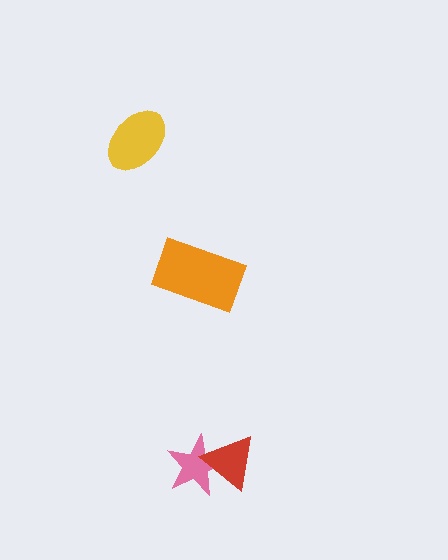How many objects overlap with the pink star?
1 object overlaps with the pink star.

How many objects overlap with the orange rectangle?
0 objects overlap with the orange rectangle.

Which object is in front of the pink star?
The red triangle is in front of the pink star.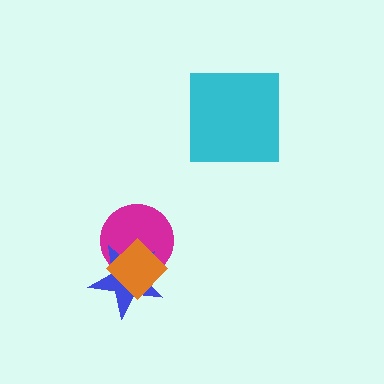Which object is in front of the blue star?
The orange diamond is in front of the blue star.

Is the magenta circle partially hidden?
Yes, it is partially covered by another shape.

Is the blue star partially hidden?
Yes, it is partially covered by another shape.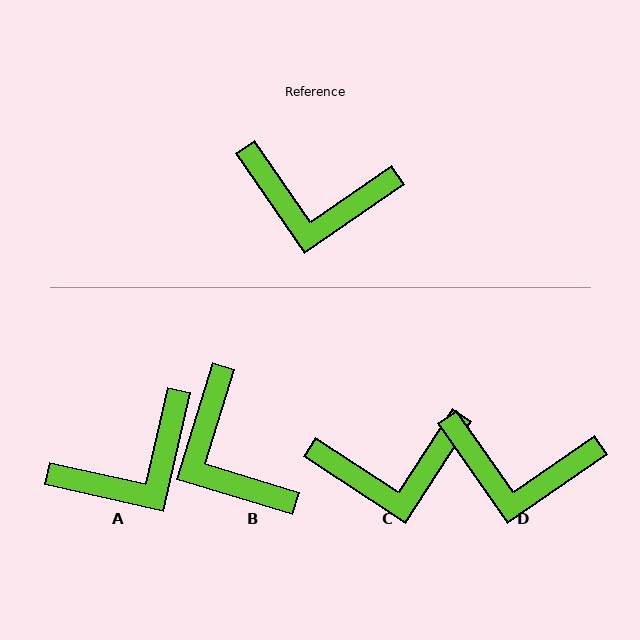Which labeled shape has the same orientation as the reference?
D.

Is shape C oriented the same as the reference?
No, it is off by about 22 degrees.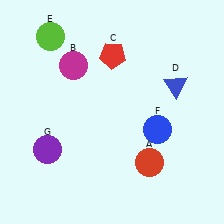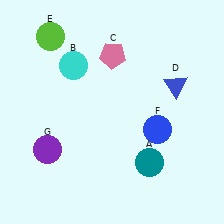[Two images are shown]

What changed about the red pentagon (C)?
In Image 1, C is red. In Image 2, it changed to pink.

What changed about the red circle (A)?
In Image 1, A is red. In Image 2, it changed to teal.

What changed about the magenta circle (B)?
In Image 1, B is magenta. In Image 2, it changed to cyan.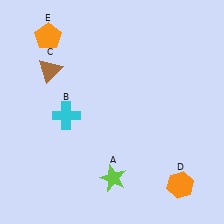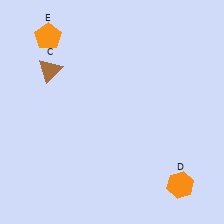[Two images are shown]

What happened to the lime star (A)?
The lime star (A) was removed in Image 2. It was in the bottom-right area of Image 1.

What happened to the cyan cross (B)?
The cyan cross (B) was removed in Image 2. It was in the bottom-left area of Image 1.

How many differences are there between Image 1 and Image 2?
There are 2 differences between the two images.